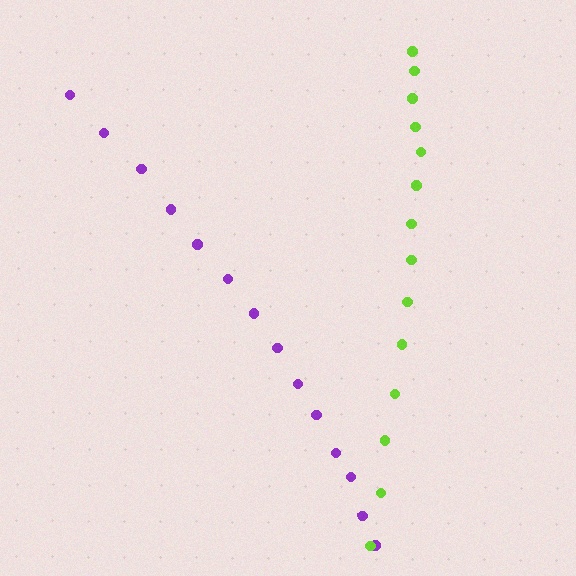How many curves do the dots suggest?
There are 2 distinct paths.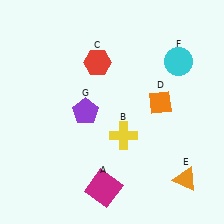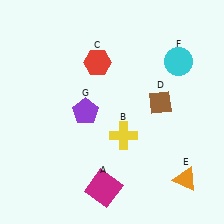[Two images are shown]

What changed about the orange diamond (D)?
In Image 1, D is orange. In Image 2, it changed to brown.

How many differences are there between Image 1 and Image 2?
There is 1 difference between the two images.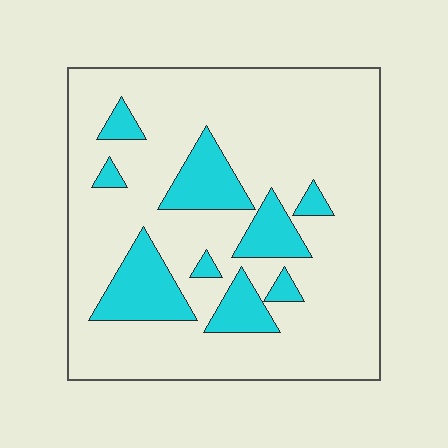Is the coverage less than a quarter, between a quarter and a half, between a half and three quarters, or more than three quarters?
Less than a quarter.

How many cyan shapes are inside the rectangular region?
9.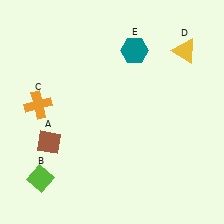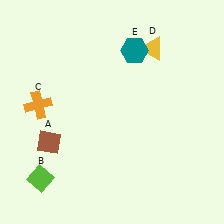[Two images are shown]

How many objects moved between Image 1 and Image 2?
1 object moved between the two images.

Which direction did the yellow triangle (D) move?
The yellow triangle (D) moved left.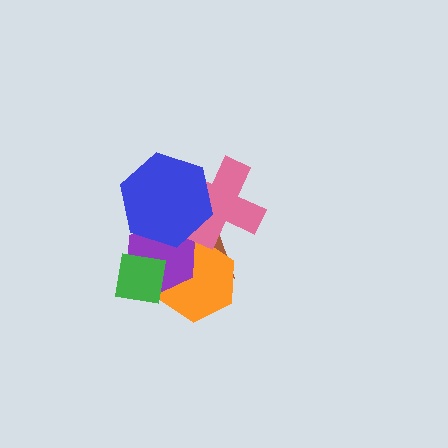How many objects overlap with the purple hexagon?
4 objects overlap with the purple hexagon.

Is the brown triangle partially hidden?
Yes, it is partially covered by another shape.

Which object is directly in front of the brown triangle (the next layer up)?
The orange hexagon is directly in front of the brown triangle.